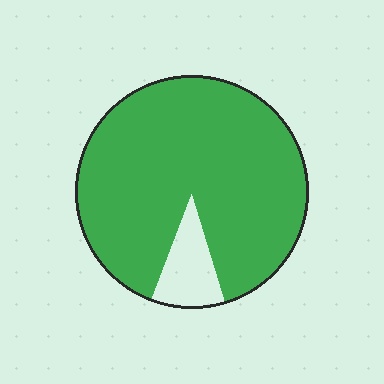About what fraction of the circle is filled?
About nine tenths (9/10).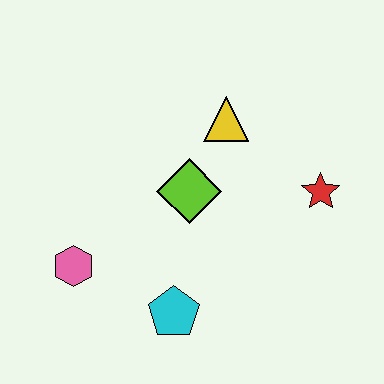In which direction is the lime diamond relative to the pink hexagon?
The lime diamond is to the right of the pink hexagon.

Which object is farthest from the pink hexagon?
The red star is farthest from the pink hexagon.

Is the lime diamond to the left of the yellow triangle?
Yes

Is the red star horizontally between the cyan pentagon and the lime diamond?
No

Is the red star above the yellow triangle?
No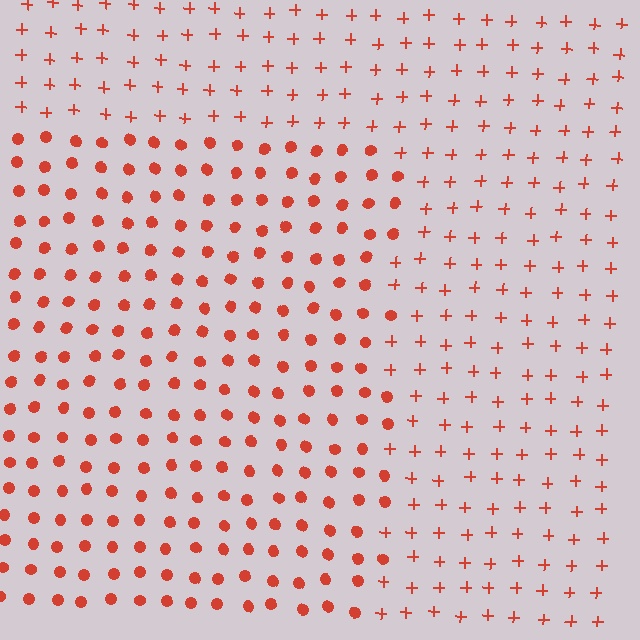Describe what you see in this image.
The image is filled with small red elements arranged in a uniform grid. A rectangle-shaped region contains circles, while the surrounding area contains plus signs. The boundary is defined purely by the change in element shape.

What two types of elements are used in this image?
The image uses circles inside the rectangle region and plus signs outside it.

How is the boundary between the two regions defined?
The boundary is defined by a change in element shape: circles inside vs. plus signs outside. All elements share the same color and spacing.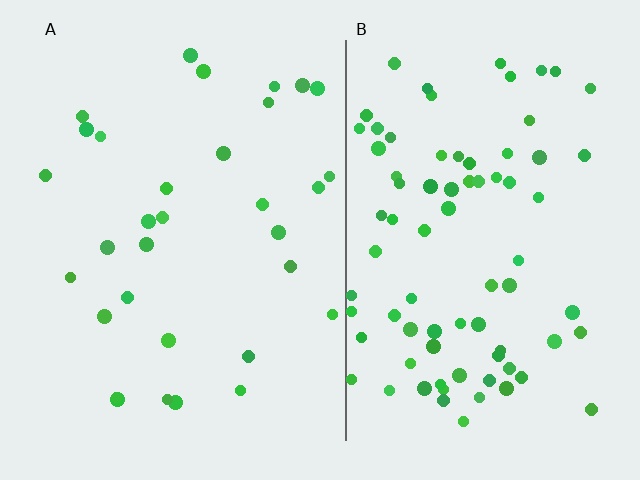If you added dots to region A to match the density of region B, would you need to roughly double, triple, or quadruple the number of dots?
Approximately triple.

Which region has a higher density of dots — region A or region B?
B (the right).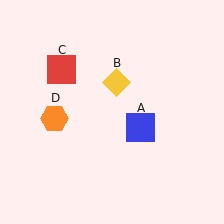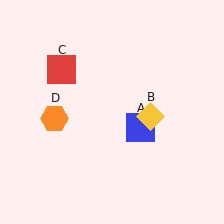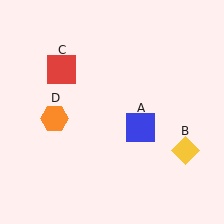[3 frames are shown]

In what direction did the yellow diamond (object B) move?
The yellow diamond (object B) moved down and to the right.